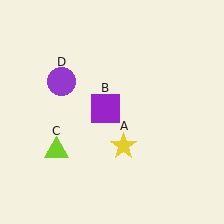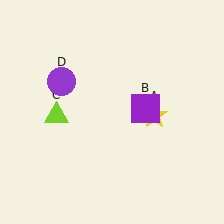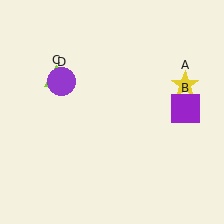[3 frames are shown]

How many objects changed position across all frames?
3 objects changed position: yellow star (object A), purple square (object B), lime triangle (object C).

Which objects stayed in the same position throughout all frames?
Purple circle (object D) remained stationary.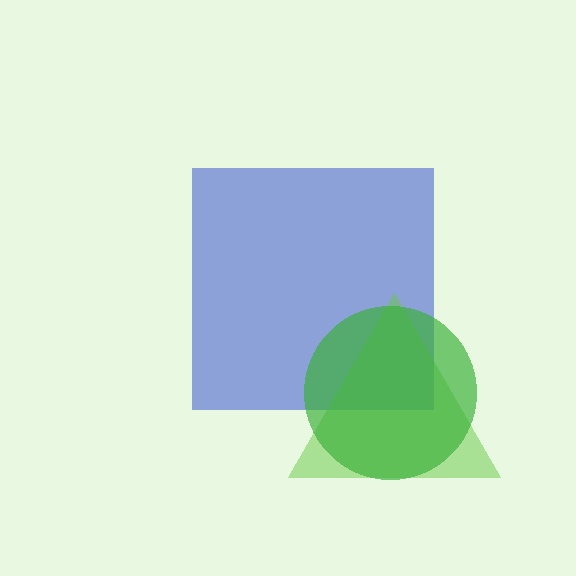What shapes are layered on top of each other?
The layered shapes are: a blue square, a lime triangle, a green circle.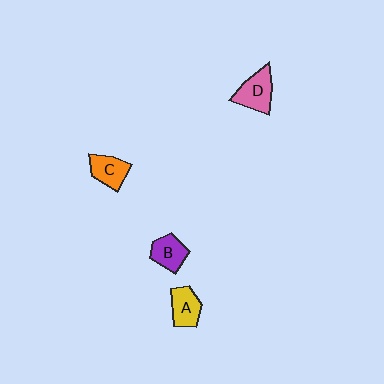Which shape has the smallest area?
Shape B (purple).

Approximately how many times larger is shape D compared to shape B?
Approximately 1.2 times.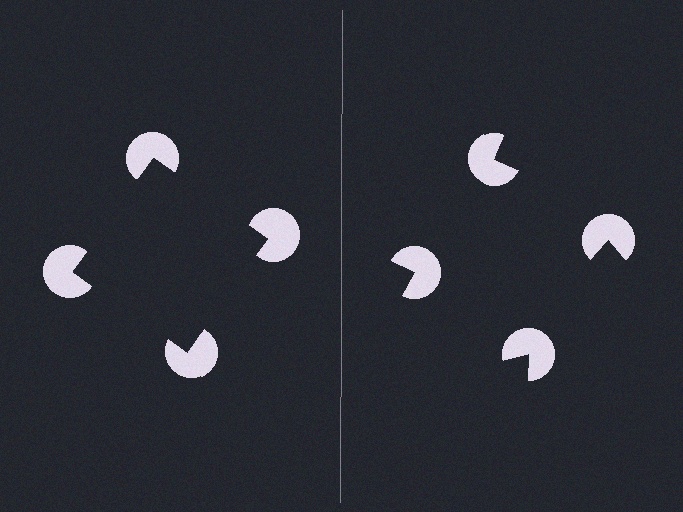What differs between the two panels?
The pac-man discs are positioned identically on both sides; only the wedge orientations differ. On the left they align to a square; on the right they are misaligned.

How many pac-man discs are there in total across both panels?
8 — 4 on each side.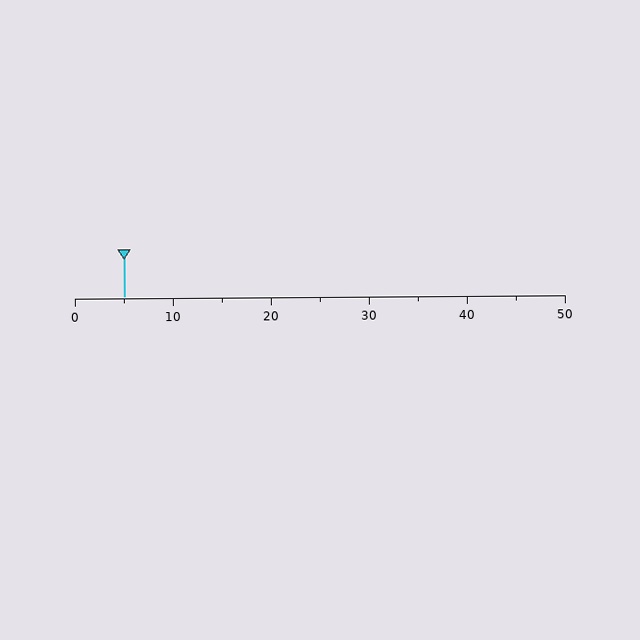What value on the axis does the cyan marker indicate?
The marker indicates approximately 5.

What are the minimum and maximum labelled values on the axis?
The axis runs from 0 to 50.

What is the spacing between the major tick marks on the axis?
The major ticks are spaced 10 apart.